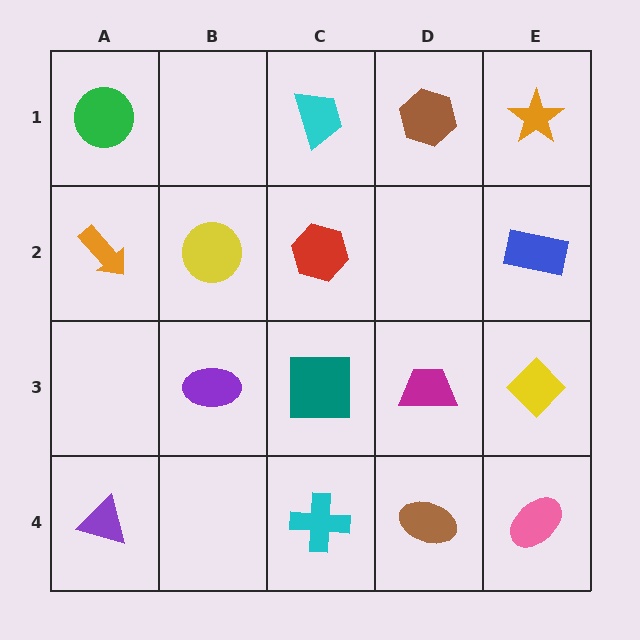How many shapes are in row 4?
4 shapes.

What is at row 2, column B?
A yellow circle.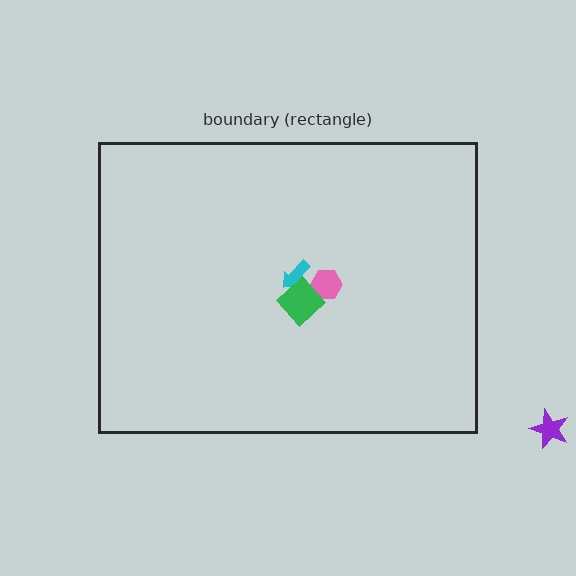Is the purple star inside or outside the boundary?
Outside.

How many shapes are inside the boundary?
3 inside, 1 outside.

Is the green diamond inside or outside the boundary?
Inside.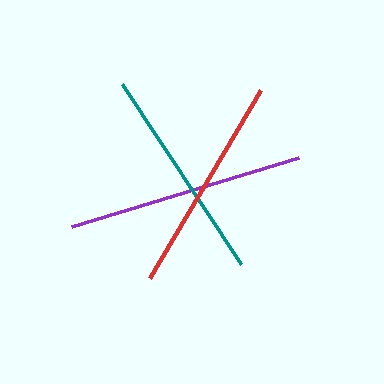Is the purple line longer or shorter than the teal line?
The purple line is longer than the teal line.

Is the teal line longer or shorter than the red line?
The red line is longer than the teal line.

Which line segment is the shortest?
The teal line is the shortest at approximately 216 pixels.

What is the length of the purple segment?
The purple segment is approximately 237 pixels long.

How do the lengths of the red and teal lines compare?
The red and teal lines are approximately the same length.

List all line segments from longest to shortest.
From longest to shortest: purple, red, teal.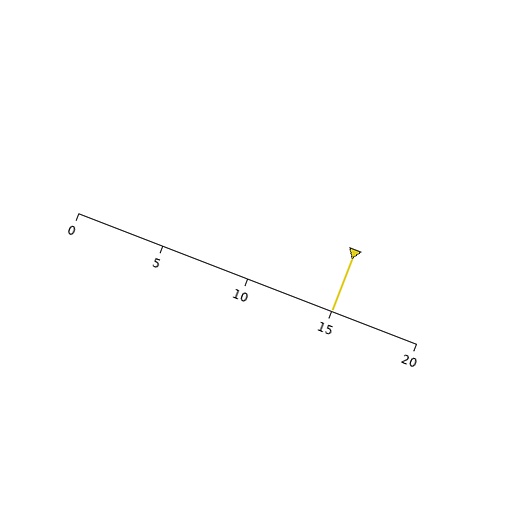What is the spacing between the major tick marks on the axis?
The major ticks are spaced 5 apart.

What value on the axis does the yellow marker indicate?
The marker indicates approximately 15.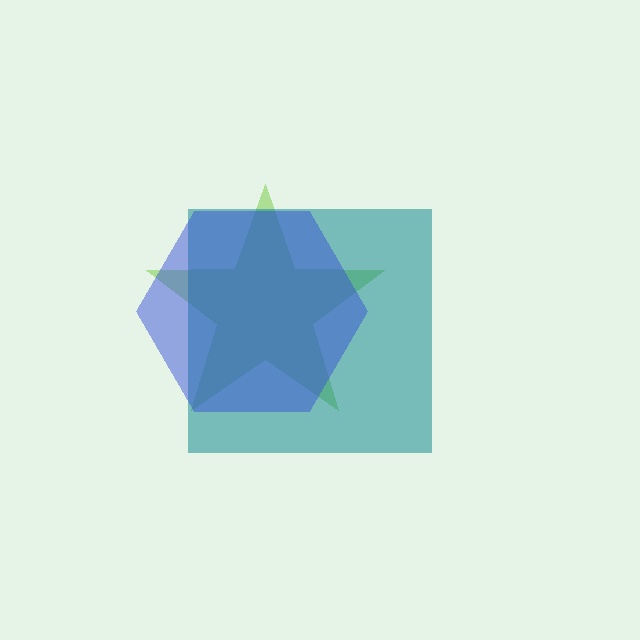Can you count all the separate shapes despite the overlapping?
Yes, there are 3 separate shapes.